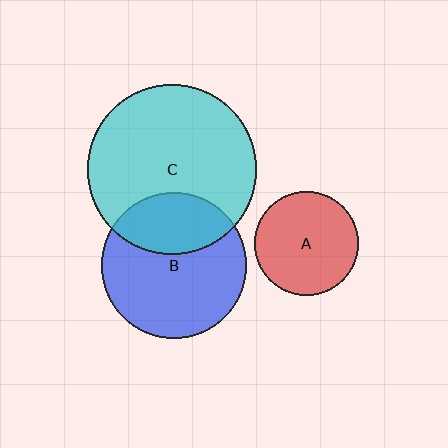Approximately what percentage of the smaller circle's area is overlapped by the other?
Approximately 30%.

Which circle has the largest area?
Circle C (cyan).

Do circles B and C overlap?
Yes.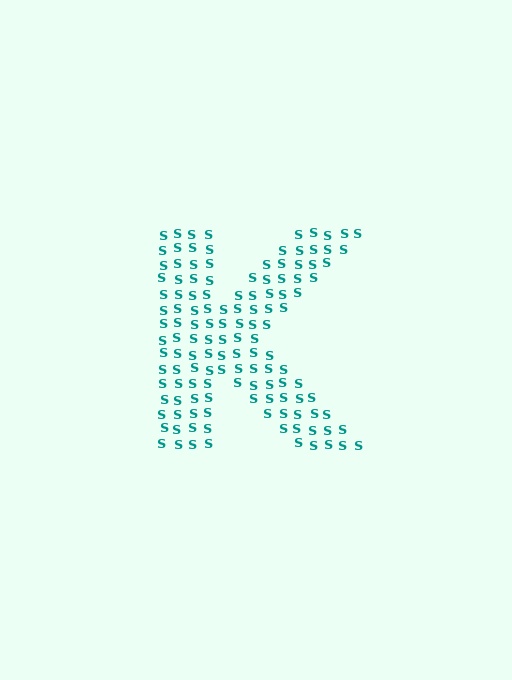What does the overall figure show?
The overall figure shows the letter K.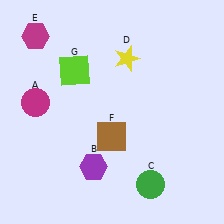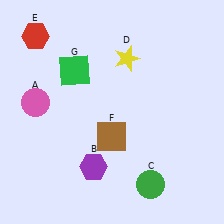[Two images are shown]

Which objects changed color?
A changed from magenta to pink. E changed from magenta to red. G changed from lime to green.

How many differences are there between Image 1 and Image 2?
There are 3 differences between the two images.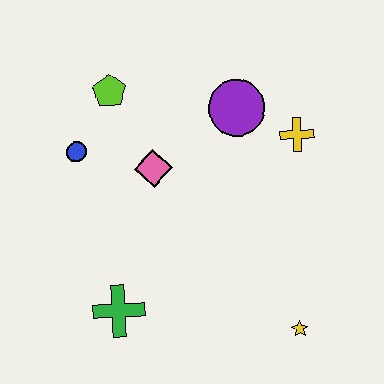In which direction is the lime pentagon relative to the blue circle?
The lime pentagon is above the blue circle.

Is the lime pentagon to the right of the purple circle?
No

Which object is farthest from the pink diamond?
The yellow star is farthest from the pink diamond.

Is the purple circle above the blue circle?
Yes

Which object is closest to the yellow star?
The green cross is closest to the yellow star.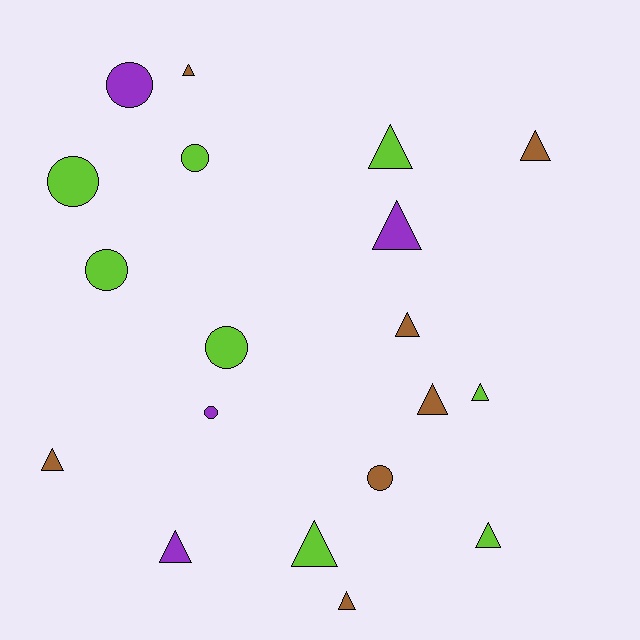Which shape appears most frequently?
Triangle, with 12 objects.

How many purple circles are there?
There are 2 purple circles.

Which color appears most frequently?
Lime, with 8 objects.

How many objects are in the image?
There are 19 objects.